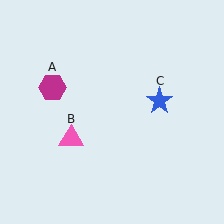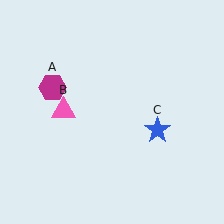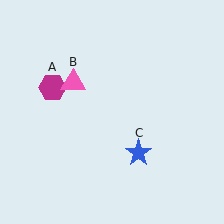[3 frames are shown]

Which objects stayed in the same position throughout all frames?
Magenta hexagon (object A) remained stationary.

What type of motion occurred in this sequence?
The pink triangle (object B), blue star (object C) rotated clockwise around the center of the scene.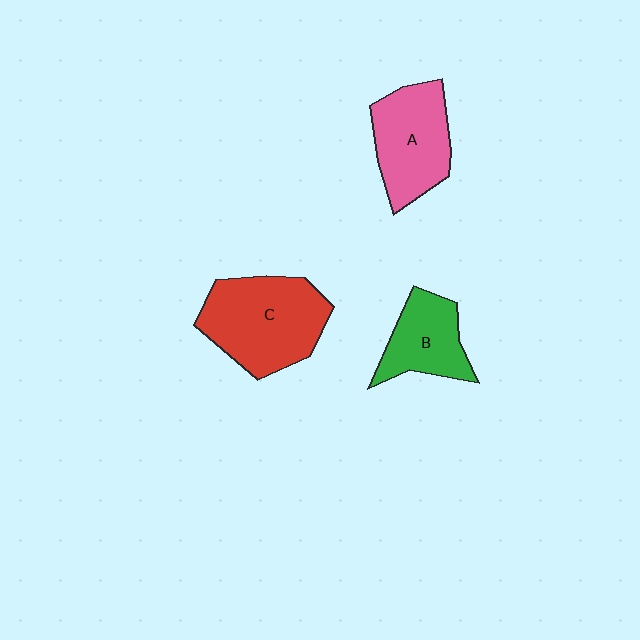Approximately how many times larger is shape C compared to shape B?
Approximately 1.7 times.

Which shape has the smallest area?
Shape B (green).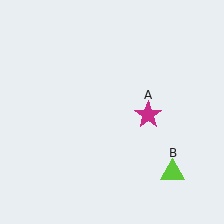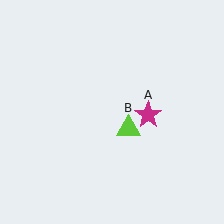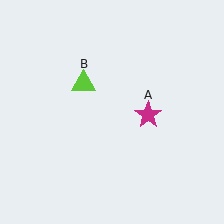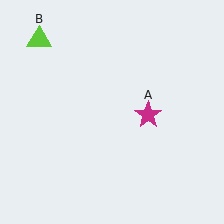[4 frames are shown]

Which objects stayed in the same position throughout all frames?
Magenta star (object A) remained stationary.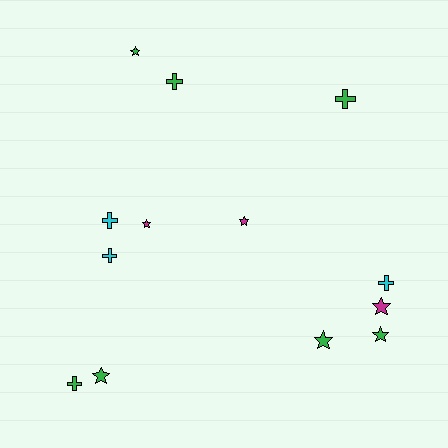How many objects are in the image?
There are 13 objects.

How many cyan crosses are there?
There are 3 cyan crosses.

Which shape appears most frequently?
Star, with 7 objects.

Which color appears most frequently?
Green, with 7 objects.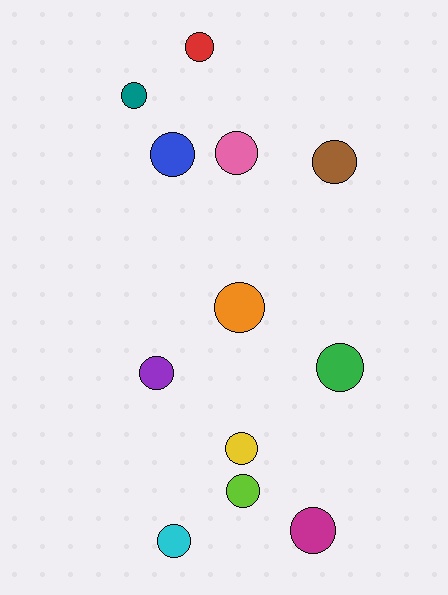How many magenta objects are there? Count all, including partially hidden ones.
There is 1 magenta object.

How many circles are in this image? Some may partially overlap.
There are 12 circles.